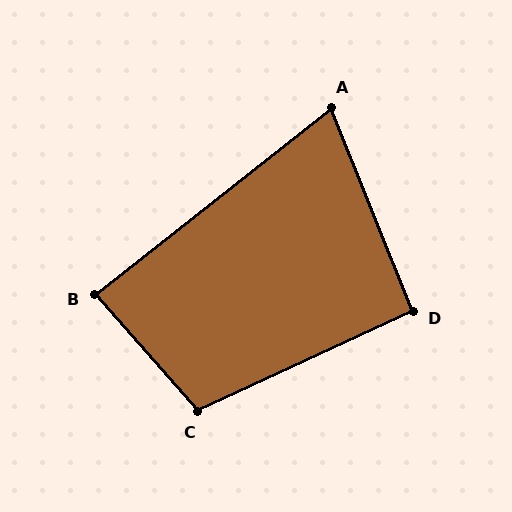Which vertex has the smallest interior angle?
A, at approximately 74 degrees.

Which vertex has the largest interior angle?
C, at approximately 106 degrees.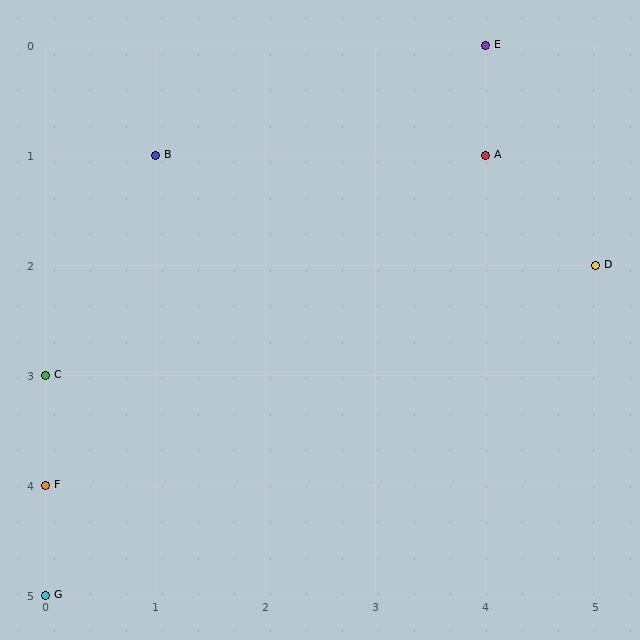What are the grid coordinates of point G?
Point G is at grid coordinates (0, 5).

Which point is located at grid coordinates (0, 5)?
Point G is at (0, 5).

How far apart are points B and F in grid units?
Points B and F are 1 column and 3 rows apart (about 3.2 grid units diagonally).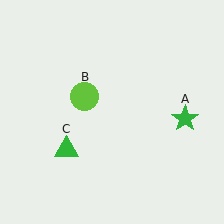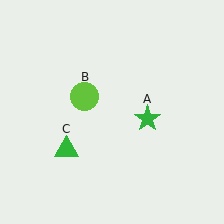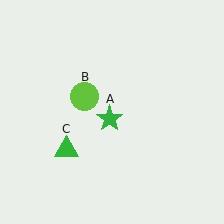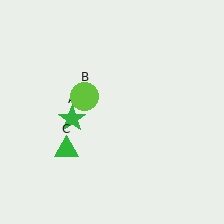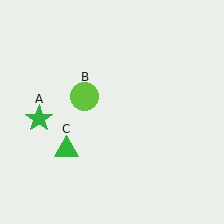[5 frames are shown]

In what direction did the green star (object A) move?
The green star (object A) moved left.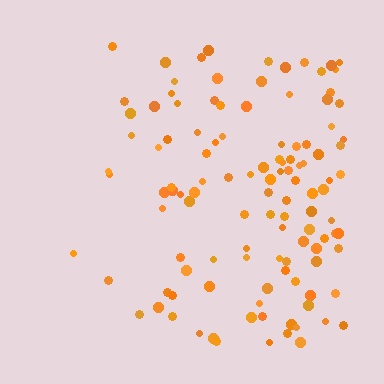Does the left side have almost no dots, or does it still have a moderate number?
Still a moderate number, just noticeably fewer than the right.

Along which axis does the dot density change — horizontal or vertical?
Horizontal.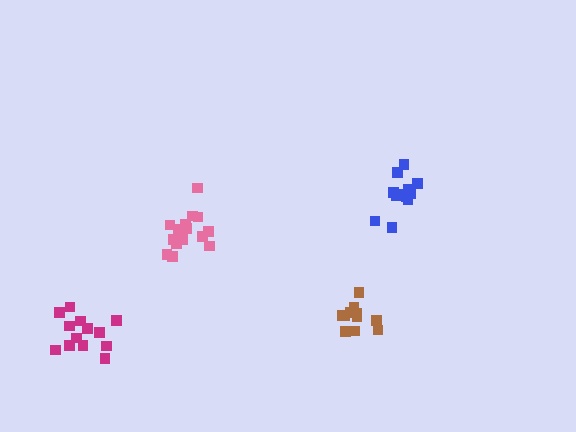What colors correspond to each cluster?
The clusters are colored: blue, brown, magenta, pink.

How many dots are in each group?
Group 1: 12 dots, Group 2: 11 dots, Group 3: 13 dots, Group 4: 15 dots (51 total).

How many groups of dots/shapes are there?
There are 4 groups.